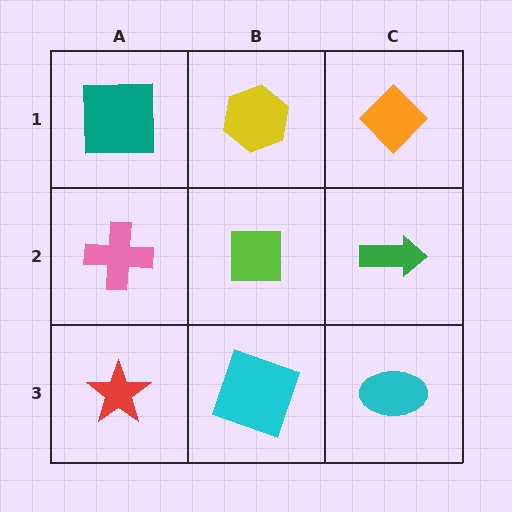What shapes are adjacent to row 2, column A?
A teal square (row 1, column A), a red star (row 3, column A), a lime square (row 2, column B).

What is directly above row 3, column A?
A pink cross.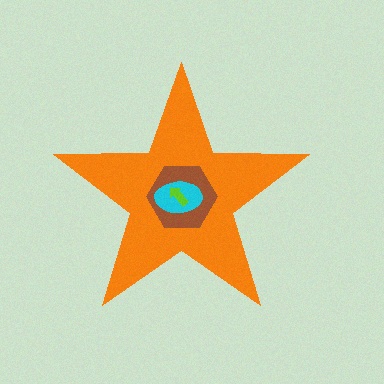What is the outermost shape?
The orange star.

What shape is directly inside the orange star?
The brown hexagon.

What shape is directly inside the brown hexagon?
The cyan ellipse.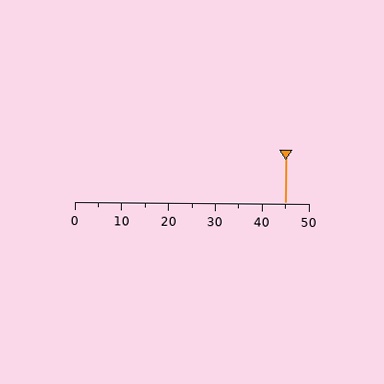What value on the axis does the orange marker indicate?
The marker indicates approximately 45.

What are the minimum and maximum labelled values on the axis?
The axis runs from 0 to 50.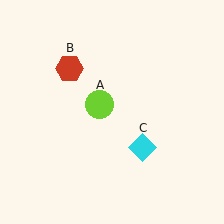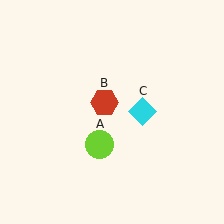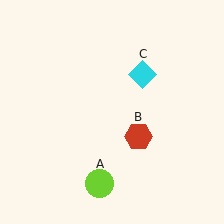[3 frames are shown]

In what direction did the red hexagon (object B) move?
The red hexagon (object B) moved down and to the right.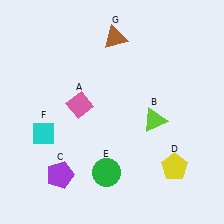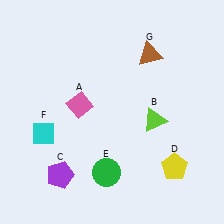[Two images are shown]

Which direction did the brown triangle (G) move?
The brown triangle (G) moved right.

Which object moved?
The brown triangle (G) moved right.